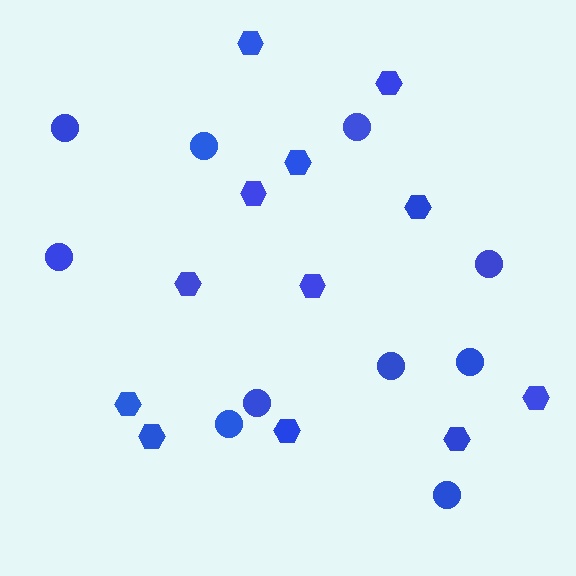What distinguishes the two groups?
There are 2 groups: one group of circles (10) and one group of hexagons (12).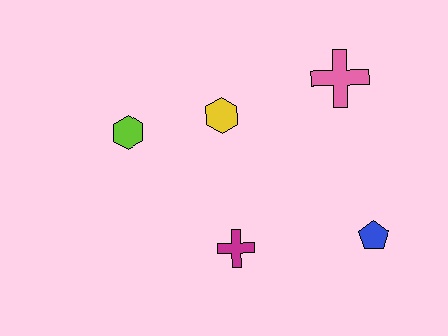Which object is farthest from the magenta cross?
The pink cross is farthest from the magenta cross.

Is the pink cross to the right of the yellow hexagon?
Yes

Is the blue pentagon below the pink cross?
Yes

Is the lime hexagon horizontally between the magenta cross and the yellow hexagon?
No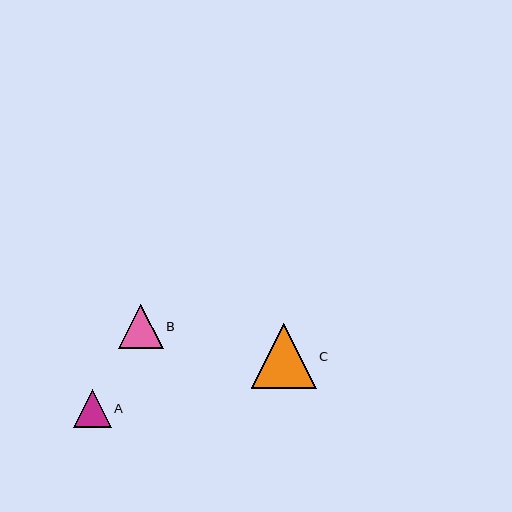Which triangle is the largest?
Triangle C is the largest with a size of approximately 65 pixels.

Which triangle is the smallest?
Triangle A is the smallest with a size of approximately 38 pixels.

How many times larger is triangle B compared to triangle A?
Triangle B is approximately 1.2 times the size of triangle A.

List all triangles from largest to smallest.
From largest to smallest: C, B, A.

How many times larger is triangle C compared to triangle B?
Triangle C is approximately 1.5 times the size of triangle B.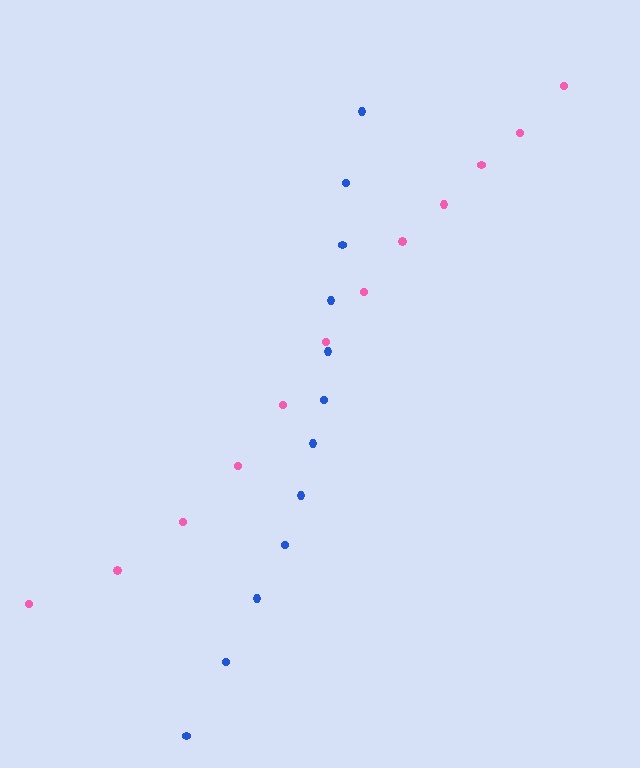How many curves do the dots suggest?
There are 2 distinct paths.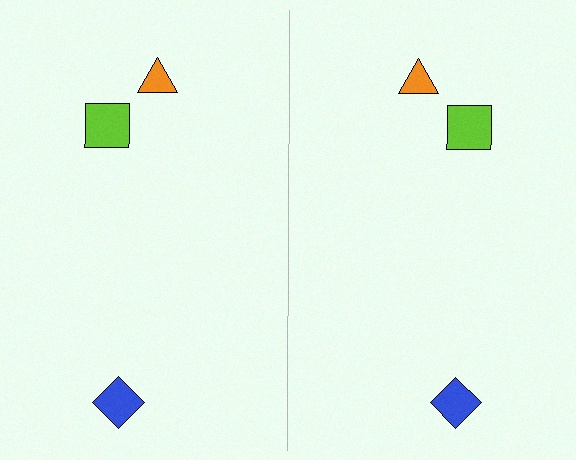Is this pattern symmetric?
Yes, this pattern has bilateral (reflection) symmetry.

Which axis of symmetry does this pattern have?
The pattern has a vertical axis of symmetry running through the center of the image.